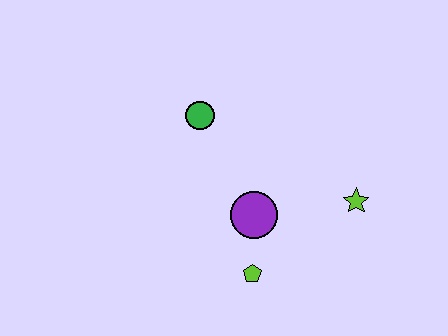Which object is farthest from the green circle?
The lime star is farthest from the green circle.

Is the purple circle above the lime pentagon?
Yes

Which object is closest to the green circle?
The purple circle is closest to the green circle.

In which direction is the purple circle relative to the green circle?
The purple circle is below the green circle.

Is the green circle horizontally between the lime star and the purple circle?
No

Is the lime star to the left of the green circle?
No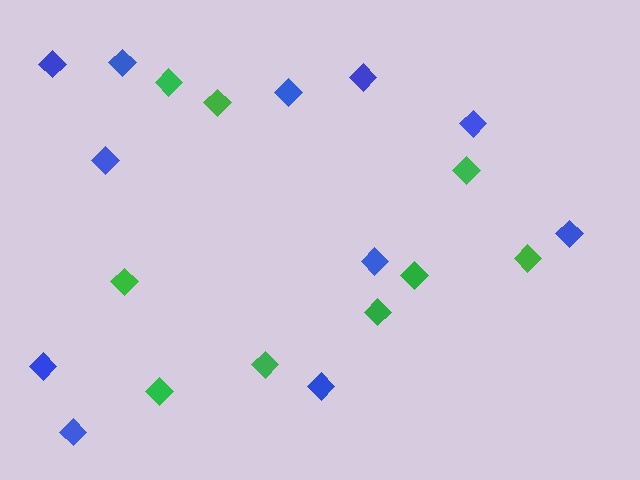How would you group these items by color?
There are 2 groups: one group of green diamonds (9) and one group of blue diamonds (11).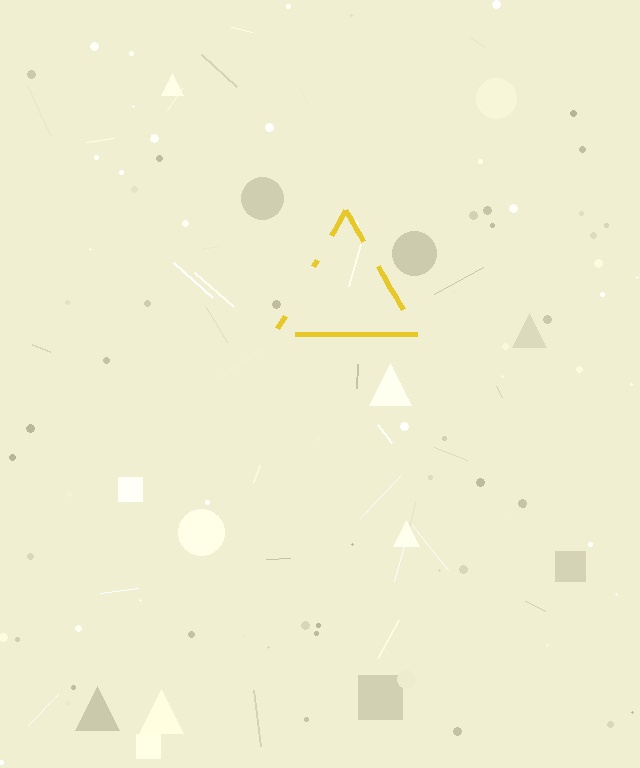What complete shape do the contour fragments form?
The contour fragments form a triangle.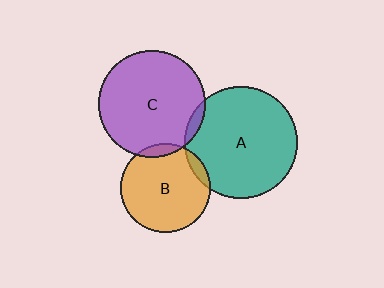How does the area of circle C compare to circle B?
Approximately 1.4 times.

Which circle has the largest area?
Circle A (teal).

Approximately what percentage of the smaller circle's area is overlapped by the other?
Approximately 5%.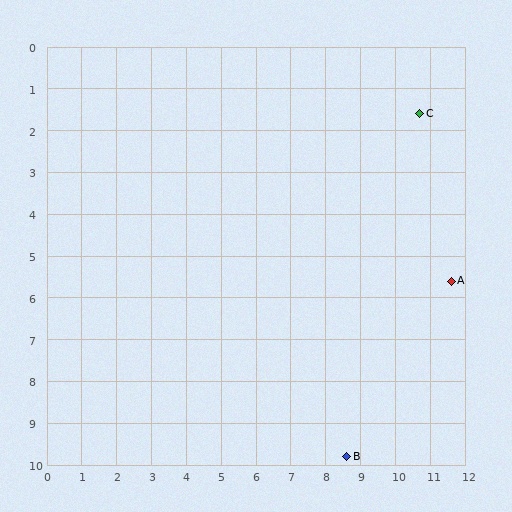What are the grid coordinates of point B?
Point B is at approximately (8.6, 9.8).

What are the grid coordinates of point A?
Point A is at approximately (11.6, 5.6).